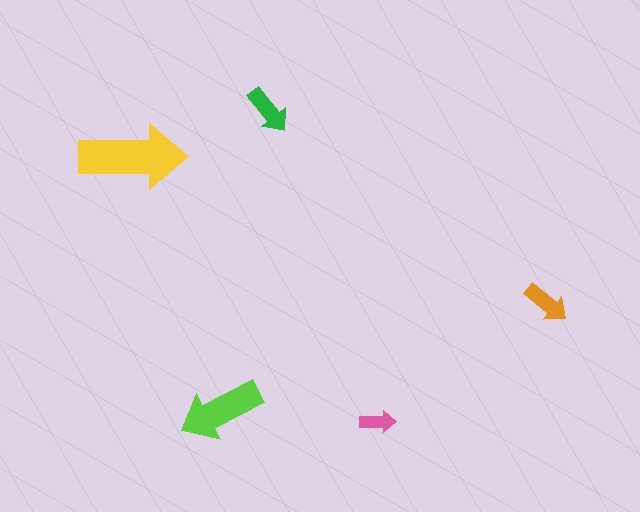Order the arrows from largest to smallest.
the yellow one, the lime one, the green one, the orange one, the pink one.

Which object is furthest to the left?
The yellow arrow is leftmost.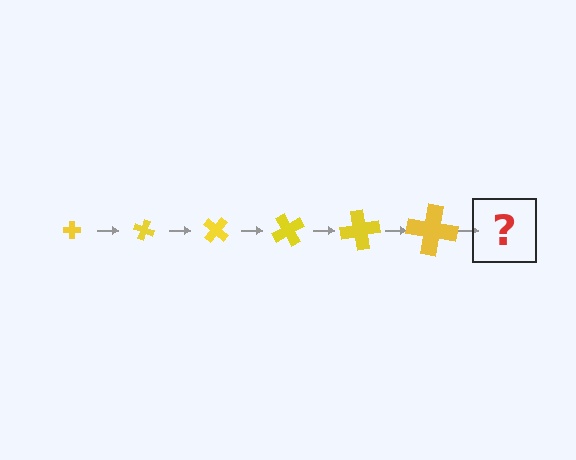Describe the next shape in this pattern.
It should be a cross, larger than the previous one and rotated 120 degrees from the start.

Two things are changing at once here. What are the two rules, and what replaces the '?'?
The two rules are that the cross grows larger each step and it rotates 20 degrees each step. The '?' should be a cross, larger than the previous one and rotated 120 degrees from the start.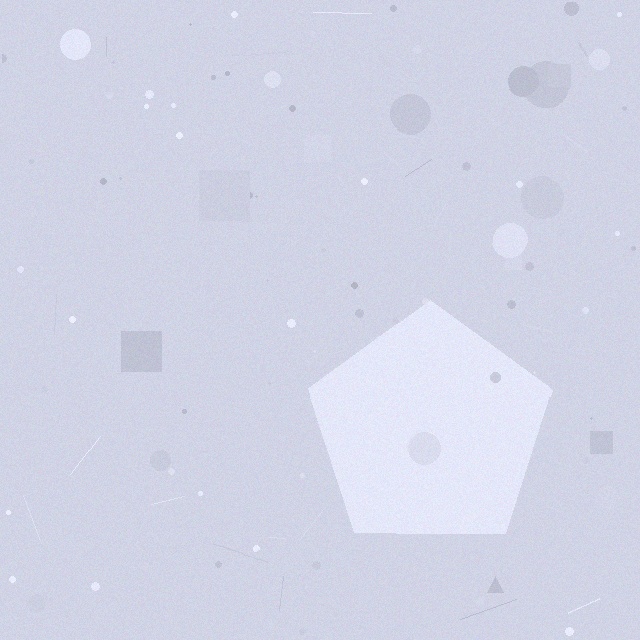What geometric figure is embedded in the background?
A pentagon is embedded in the background.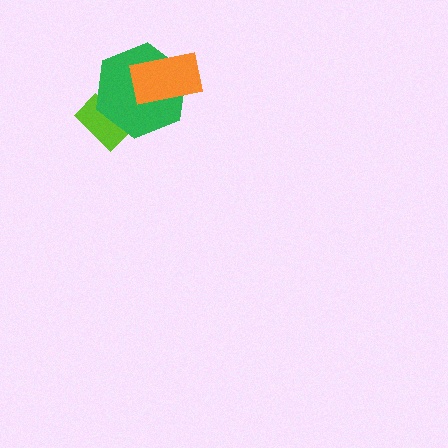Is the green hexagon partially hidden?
Yes, it is partially covered by another shape.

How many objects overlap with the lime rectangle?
1 object overlaps with the lime rectangle.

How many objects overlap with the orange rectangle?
1 object overlaps with the orange rectangle.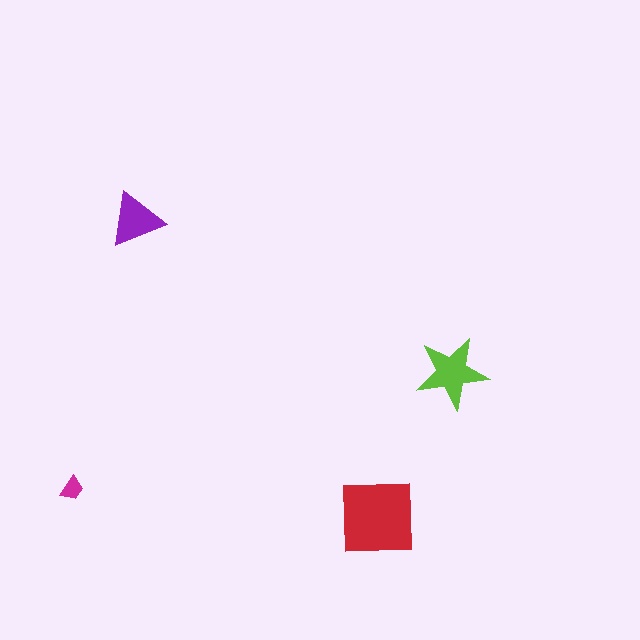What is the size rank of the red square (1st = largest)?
1st.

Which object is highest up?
The purple triangle is topmost.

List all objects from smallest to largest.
The magenta trapezoid, the purple triangle, the lime star, the red square.